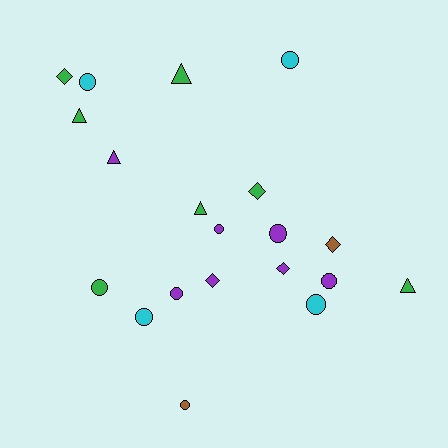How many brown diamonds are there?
There is 1 brown diamond.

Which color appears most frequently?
Green, with 7 objects.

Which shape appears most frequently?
Circle, with 10 objects.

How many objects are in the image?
There are 20 objects.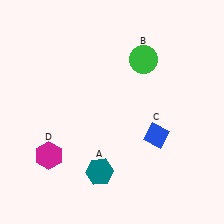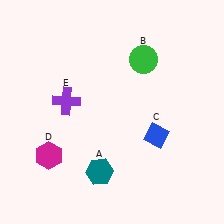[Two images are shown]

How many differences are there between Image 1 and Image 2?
There is 1 difference between the two images.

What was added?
A purple cross (E) was added in Image 2.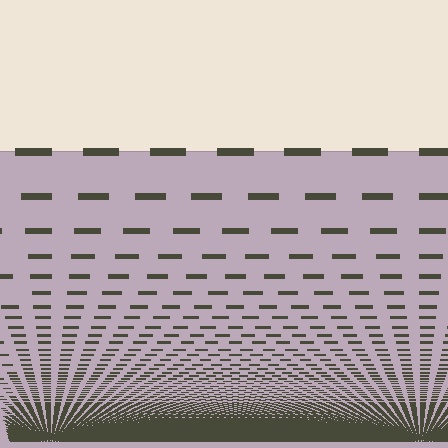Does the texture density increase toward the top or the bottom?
Density increases toward the bottom.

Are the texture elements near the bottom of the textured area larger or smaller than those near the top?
Smaller. The gradient is inverted — elements near the bottom are smaller and denser.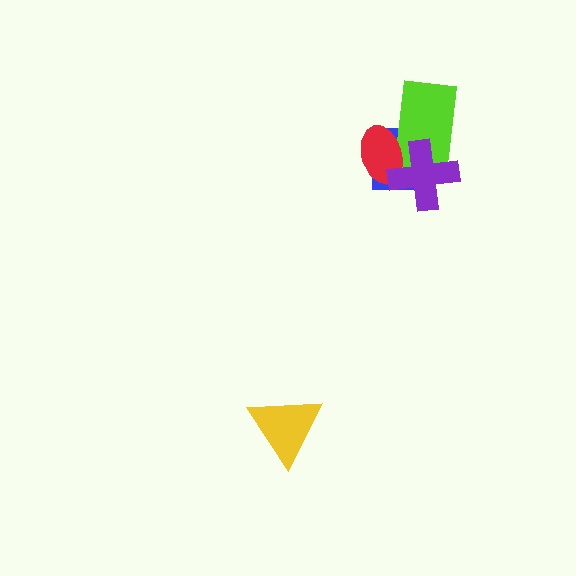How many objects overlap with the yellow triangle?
0 objects overlap with the yellow triangle.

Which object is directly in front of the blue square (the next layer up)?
The lime rectangle is directly in front of the blue square.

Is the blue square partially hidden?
Yes, it is partially covered by another shape.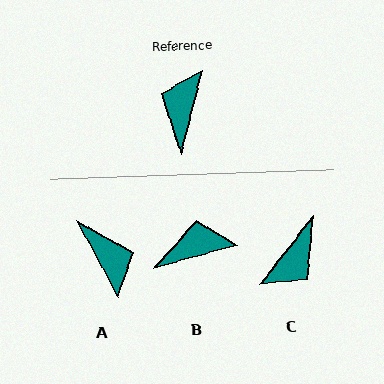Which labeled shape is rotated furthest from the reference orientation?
C, about 157 degrees away.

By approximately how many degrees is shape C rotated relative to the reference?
Approximately 157 degrees counter-clockwise.